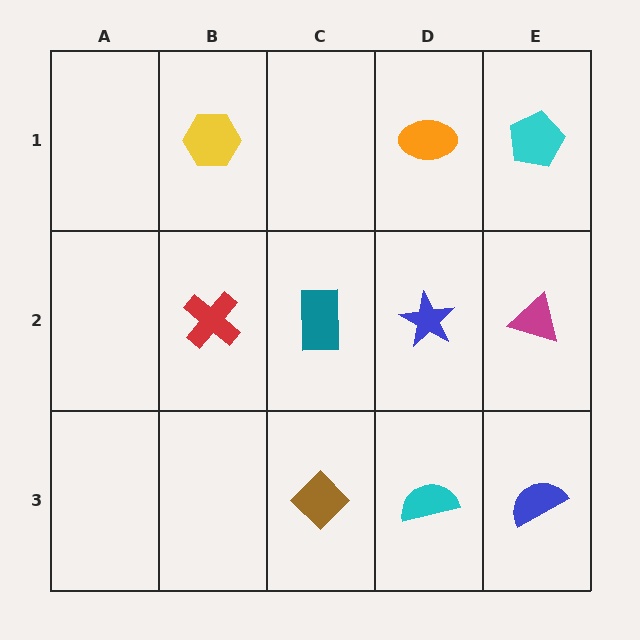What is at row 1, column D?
An orange ellipse.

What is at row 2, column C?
A teal rectangle.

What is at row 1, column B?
A yellow hexagon.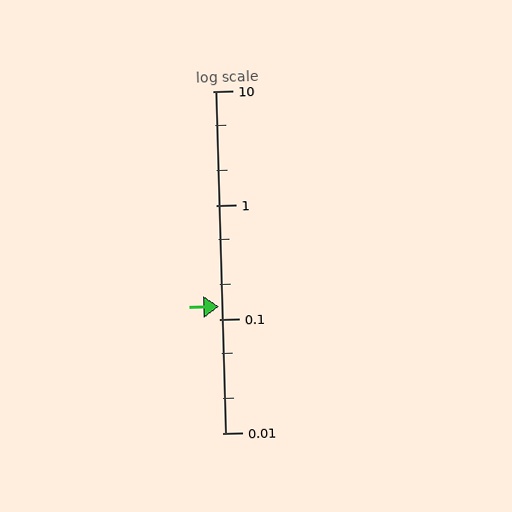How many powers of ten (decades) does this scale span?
The scale spans 3 decades, from 0.01 to 10.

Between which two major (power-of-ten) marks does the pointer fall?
The pointer is between 0.1 and 1.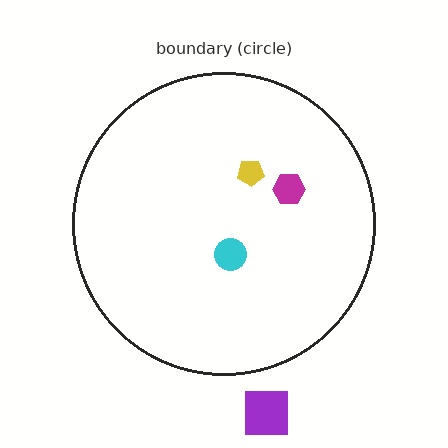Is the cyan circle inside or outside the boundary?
Inside.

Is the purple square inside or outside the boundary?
Outside.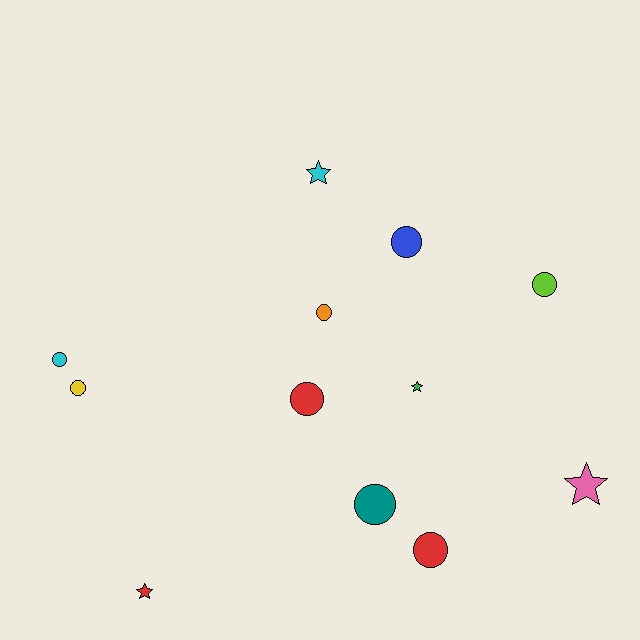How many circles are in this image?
There are 8 circles.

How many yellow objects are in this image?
There is 1 yellow object.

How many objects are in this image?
There are 12 objects.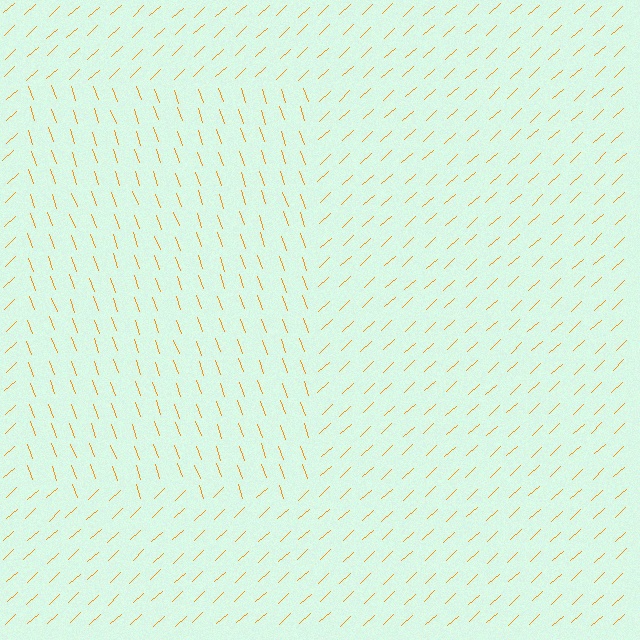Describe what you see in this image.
The image is filled with small orange line segments. A rectangle region in the image has lines oriented differently from the surrounding lines, creating a visible texture boundary.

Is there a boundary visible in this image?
Yes, there is a texture boundary formed by a change in line orientation.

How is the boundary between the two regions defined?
The boundary is defined purely by a change in line orientation (approximately 67 degrees difference). All lines are the same color and thickness.